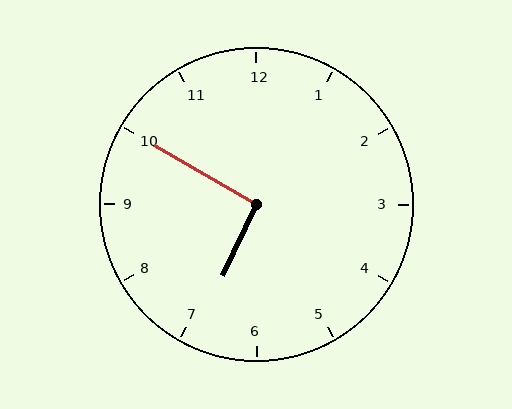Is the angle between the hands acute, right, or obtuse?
It is right.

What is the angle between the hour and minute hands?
Approximately 95 degrees.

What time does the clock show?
6:50.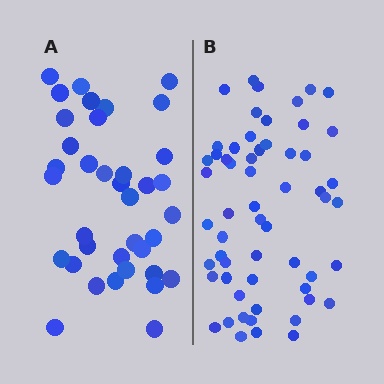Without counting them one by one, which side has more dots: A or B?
Region B (the right region) has more dots.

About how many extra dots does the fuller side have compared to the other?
Region B has approximately 20 more dots than region A.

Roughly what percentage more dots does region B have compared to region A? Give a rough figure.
About 55% more.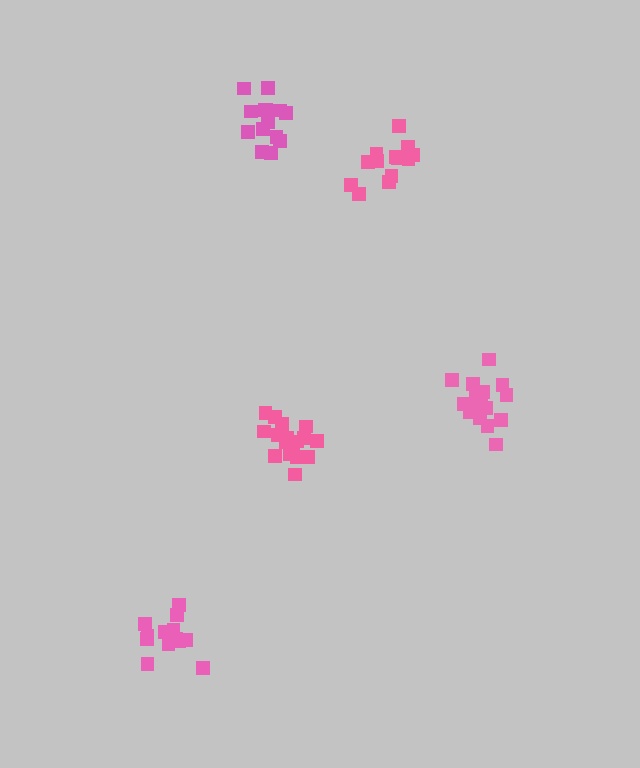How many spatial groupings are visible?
There are 5 spatial groupings.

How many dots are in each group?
Group 1: 13 dots, Group 2: 14 dots, Group 3: 13 dots, Group 4: 17 dots, Group 5: 17 dots (74 total).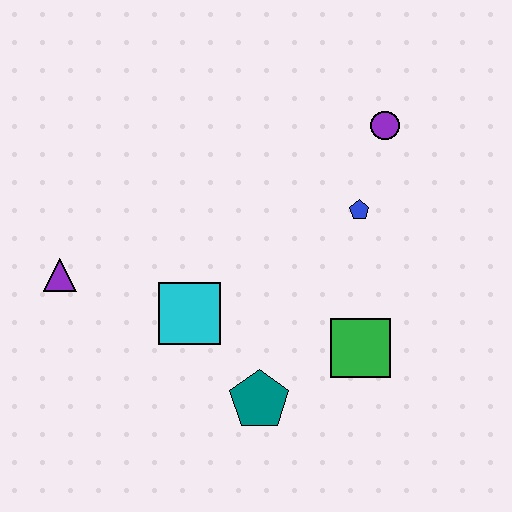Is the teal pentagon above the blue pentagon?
No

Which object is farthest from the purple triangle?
The purple circle is farthest from the purple triangle.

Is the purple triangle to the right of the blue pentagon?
No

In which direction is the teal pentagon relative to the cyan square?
The teal pentagon is below the cyan square.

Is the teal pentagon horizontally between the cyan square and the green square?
Yes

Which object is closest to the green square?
The teal pentagon is closest to the green square.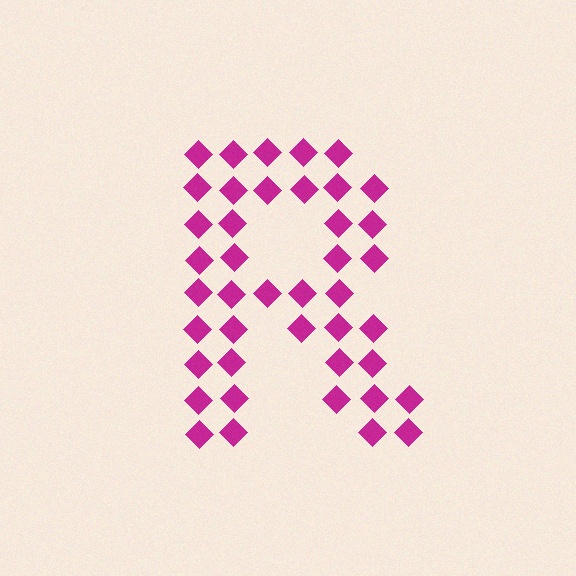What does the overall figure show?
The overall figure shows the letter R.